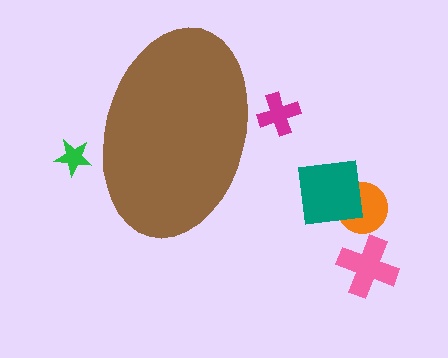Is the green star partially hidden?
Yes, the green star is partially hidden behind the brown ellipse.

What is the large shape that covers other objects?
A brown ellipse.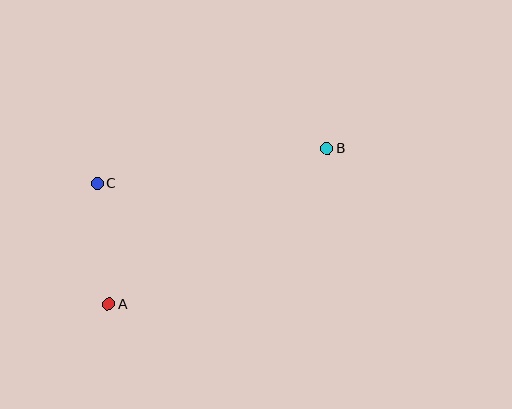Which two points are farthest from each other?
Points A and B are farthest from each other.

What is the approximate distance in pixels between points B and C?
The distance between B and C is approximately 232 pixels.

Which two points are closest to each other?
Points A and C are closest to each other.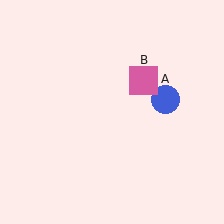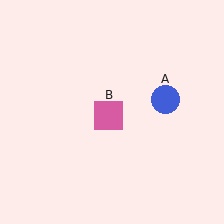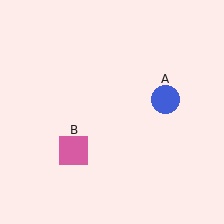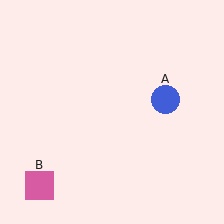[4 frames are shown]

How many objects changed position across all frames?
1 object changed position: pink square (object B).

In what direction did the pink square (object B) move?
The pink square (object B) moved down and to the left.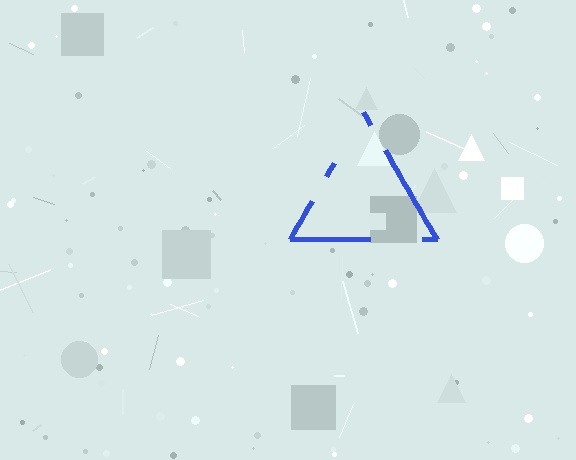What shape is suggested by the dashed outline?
The dashed outline suggests a triangle.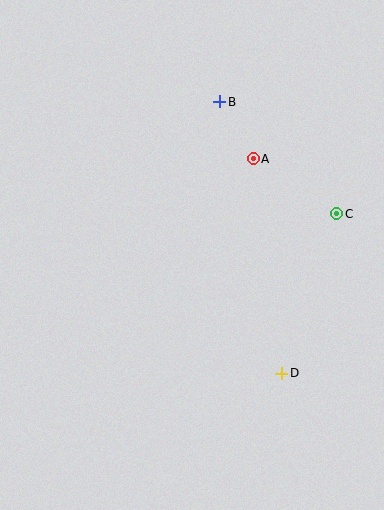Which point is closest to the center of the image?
Point A at (253, 159) is closest to the center.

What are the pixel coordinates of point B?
Point B is at (220, 102).